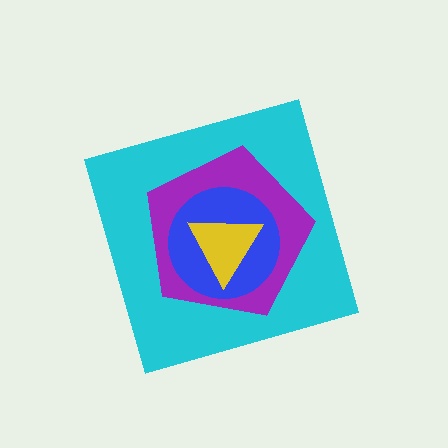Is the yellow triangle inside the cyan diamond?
Yes.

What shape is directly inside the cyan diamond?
The purple pentagon.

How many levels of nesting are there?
4.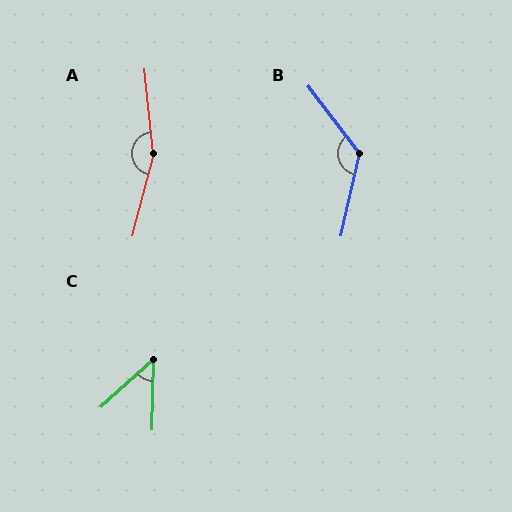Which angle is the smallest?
C, at approximately 46 degrees.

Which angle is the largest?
A, at approximately 159 degrees.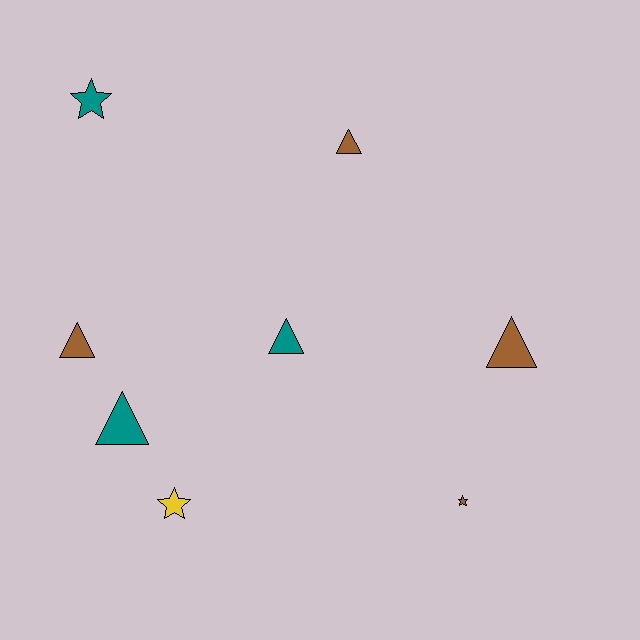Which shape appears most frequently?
Triangle, with 5 objects.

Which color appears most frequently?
Brown, with 4 objects.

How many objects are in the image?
There are 8 objects.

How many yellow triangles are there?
There are no yellow triangles.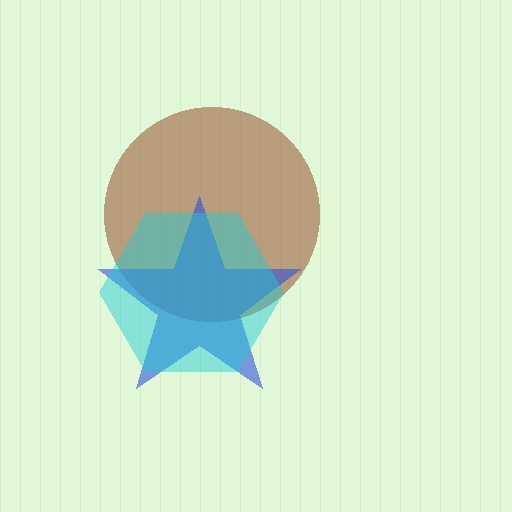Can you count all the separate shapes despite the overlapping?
Yes, there are 3 separate shapes.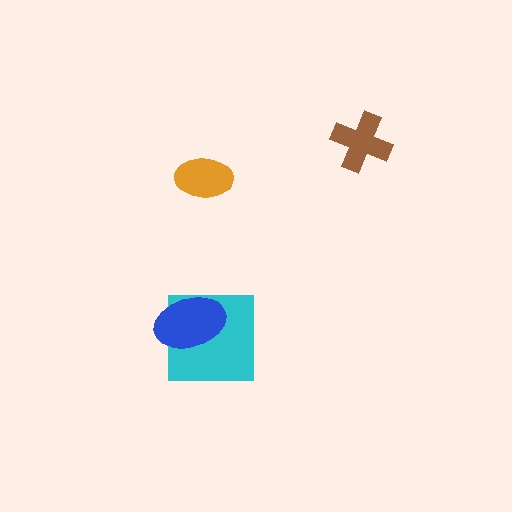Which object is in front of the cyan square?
The blue ellipse is in front of the cyan square.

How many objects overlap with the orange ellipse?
0 objects overlap with the orange ellipse.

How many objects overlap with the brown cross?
0 objects overlap with the brown cross.